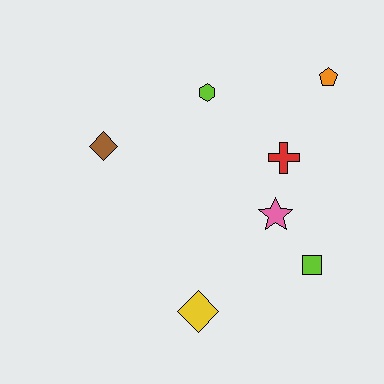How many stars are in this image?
There is 1 star.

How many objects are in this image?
There are 7 objects.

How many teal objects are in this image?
There are no teal objects.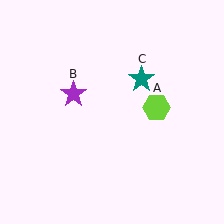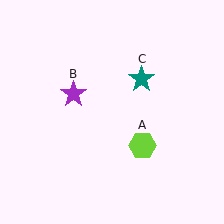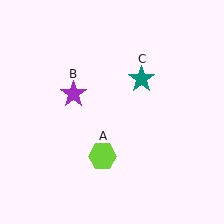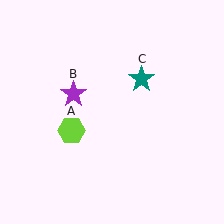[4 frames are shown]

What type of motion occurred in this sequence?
The lime hexagon (object A) rotated clockwise around the center of the scene.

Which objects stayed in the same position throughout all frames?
Purple star (object B) and teal star (object C) remained stationary.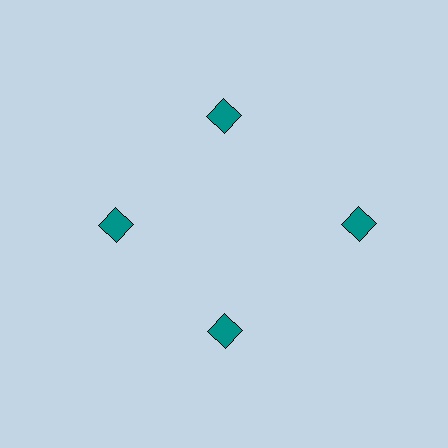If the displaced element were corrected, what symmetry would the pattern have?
It would have 4-fold rotational symmetry — the pattern would map onto itself every 90 degrees.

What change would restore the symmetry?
The symmetry would be restored by moving it inward, back onto the ring so that all 4 diamonds sit at equal angles and equal distance from the center.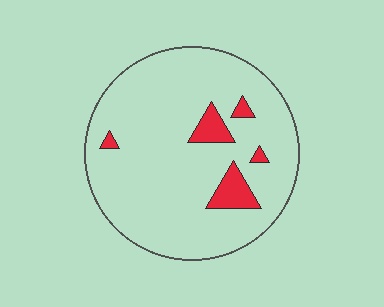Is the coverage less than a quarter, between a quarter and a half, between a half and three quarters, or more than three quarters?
Less than a quarter.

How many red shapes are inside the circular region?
5.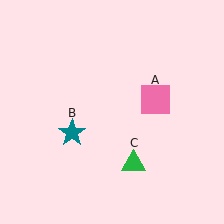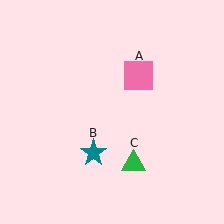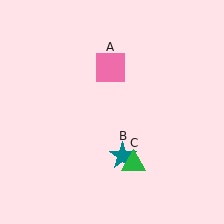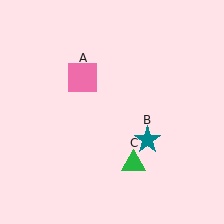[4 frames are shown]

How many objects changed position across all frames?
2 objects changed position: pink square (object A), teal star (object B).